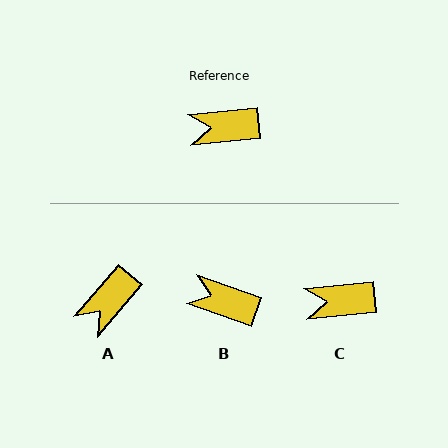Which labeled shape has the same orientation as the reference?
C.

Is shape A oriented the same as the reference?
No, it is off by about 44 degrees.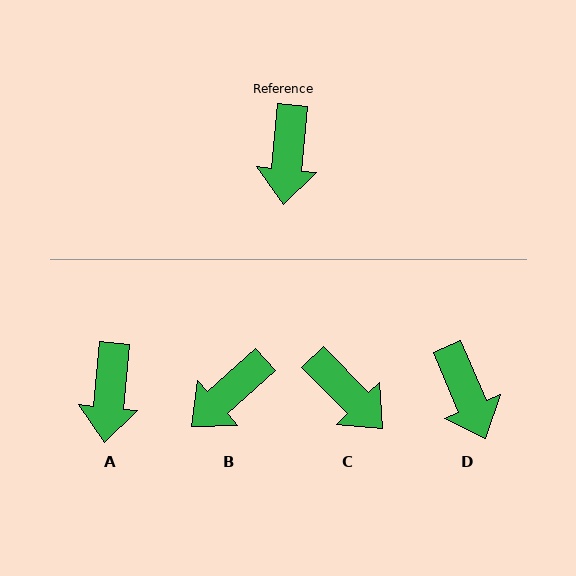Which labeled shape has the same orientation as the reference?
A.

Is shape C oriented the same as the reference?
No, it is off by about 50 degrees.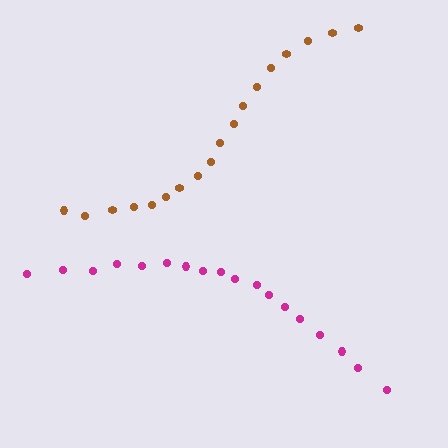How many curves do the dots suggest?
There are 2 distinct paths.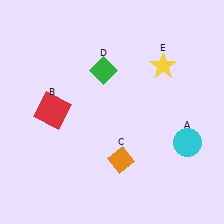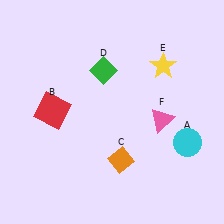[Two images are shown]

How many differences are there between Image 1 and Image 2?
There is 1 difference between the two images.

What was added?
A pink triangle (F) was added in Image 2.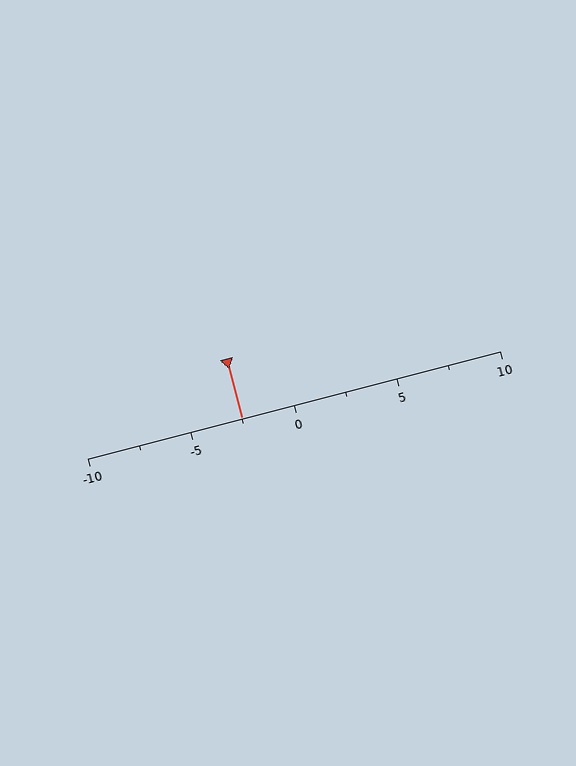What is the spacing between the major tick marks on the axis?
The major ticks are spaced 5 apart.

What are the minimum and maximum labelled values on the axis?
The axis runs from -10 to 10.